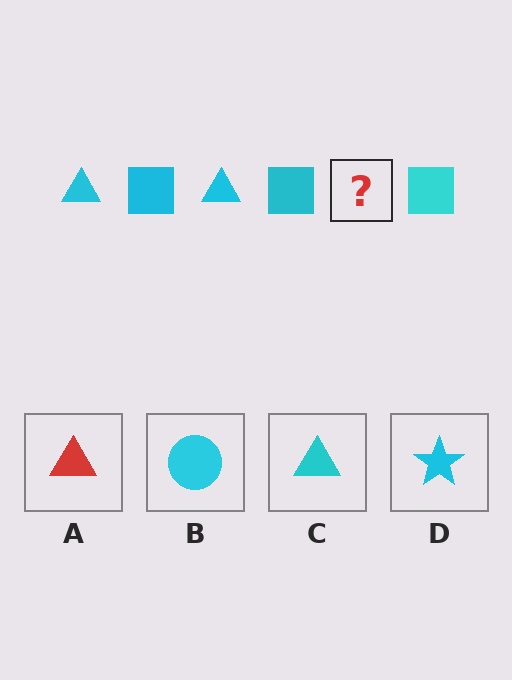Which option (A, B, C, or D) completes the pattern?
C.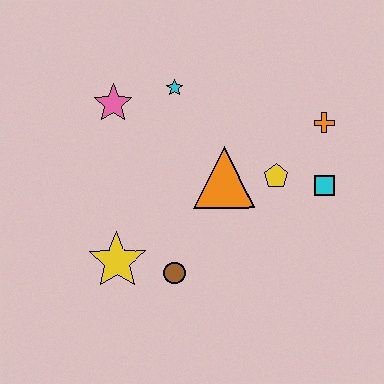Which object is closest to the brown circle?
The yellow star is closest to the brown circle.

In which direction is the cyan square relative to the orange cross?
The cyan square is below the orange cross.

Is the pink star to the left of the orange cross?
Yes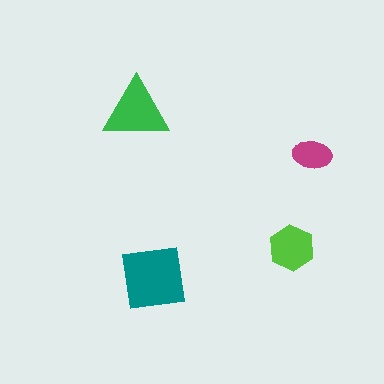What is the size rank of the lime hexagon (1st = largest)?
3rd.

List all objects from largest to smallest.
The teal square, the green triangle, the lime hexagon, the magenta ellipse.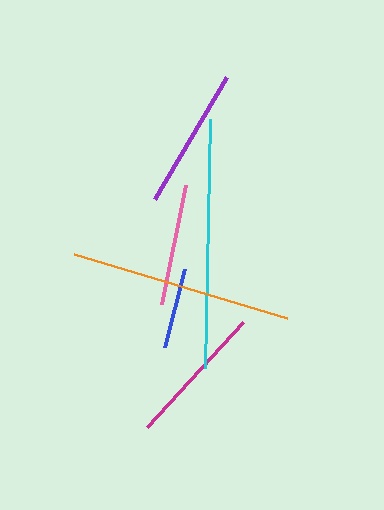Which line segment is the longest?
The cyan line is the longest at approximately 249 pixels.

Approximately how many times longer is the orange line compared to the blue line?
The orange line is approximately 2.8 times the length of the blue line.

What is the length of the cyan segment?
The cyan segment is approximately 249 pixels long.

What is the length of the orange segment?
The orange segment is approximately 222 pixels long.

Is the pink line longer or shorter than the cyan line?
The cyan line is longer than the pink line.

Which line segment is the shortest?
The blue line is the shortest at approximately 81 pixels.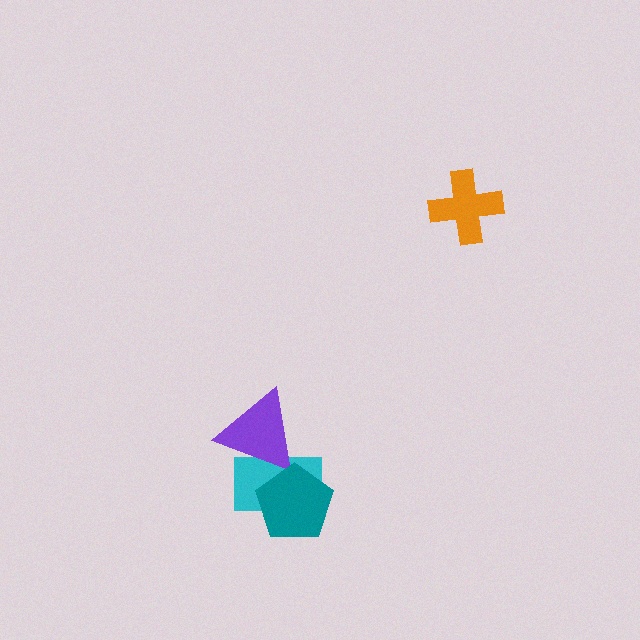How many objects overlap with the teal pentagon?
2 objects overlap with the teal pentagon.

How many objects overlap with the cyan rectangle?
2 objects overlap with the cyan rectangle.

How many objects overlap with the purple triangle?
2 objects overlap with the purple triangle.